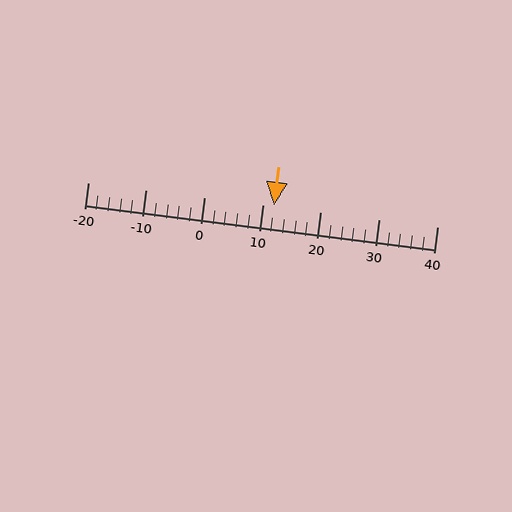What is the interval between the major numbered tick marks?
The major tick marks are spaced 10 units apart.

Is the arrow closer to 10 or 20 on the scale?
The arrow is closer to 10.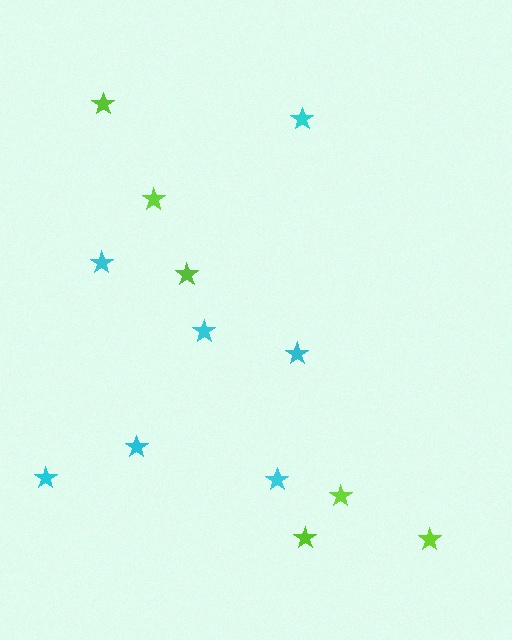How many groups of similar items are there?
There are 2 groups: one group of cyan stars (7) and one group of lime stars (6).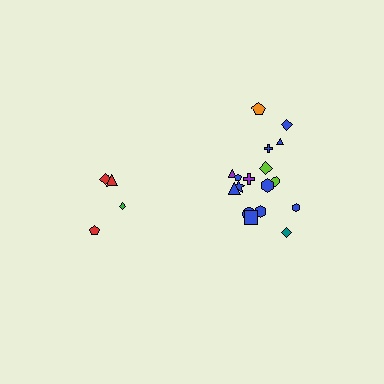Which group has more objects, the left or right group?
The right group.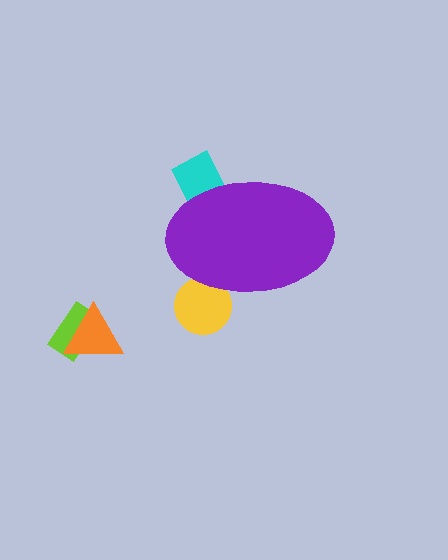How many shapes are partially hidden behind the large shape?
2 shapes are partially hidden.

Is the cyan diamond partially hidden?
Yes, the cyan diamond is partially hidden behind the purple ellipse.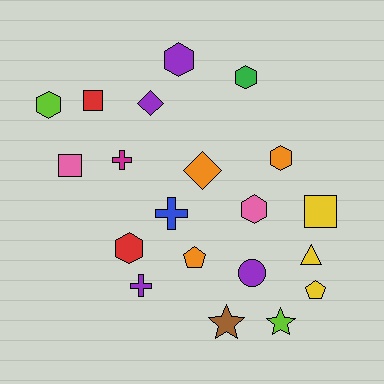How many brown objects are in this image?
There is 1 brown object.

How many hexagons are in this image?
There are 6 hexagons.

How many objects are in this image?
There are 20 objects.